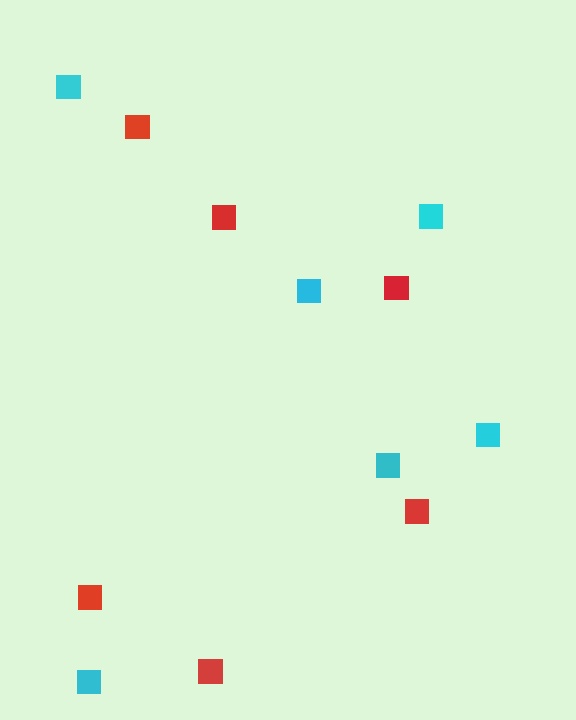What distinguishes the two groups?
There are 2 groups: one group of cyan squares (6) and one group of red squares (6).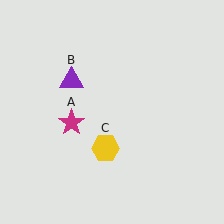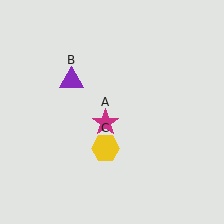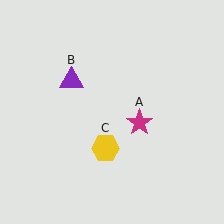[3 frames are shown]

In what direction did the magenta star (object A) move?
The magenta star (object A) moved right.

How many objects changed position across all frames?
1 object changed position: magenta star (object A).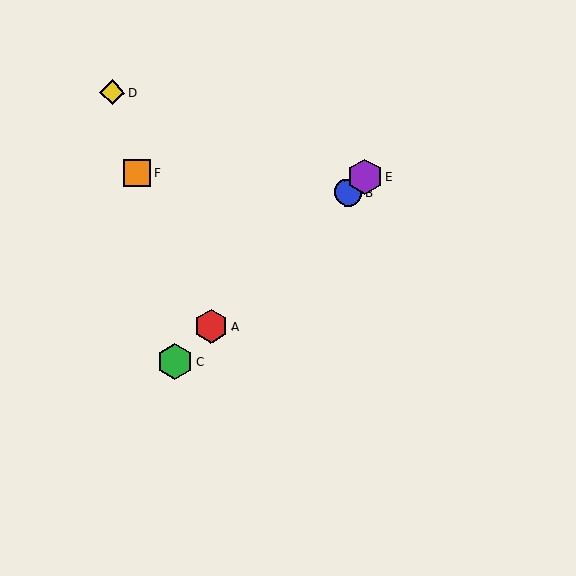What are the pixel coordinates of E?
Object E is at (365, 177).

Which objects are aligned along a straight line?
Objects A, B, C, E are aligned along a straight line.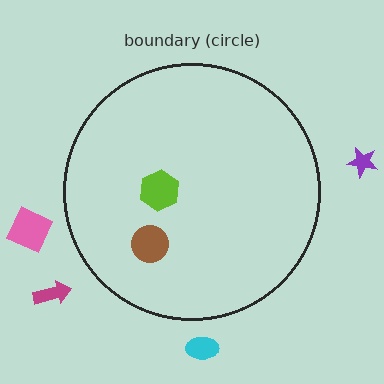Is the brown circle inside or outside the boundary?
Inside.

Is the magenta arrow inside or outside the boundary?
Outside.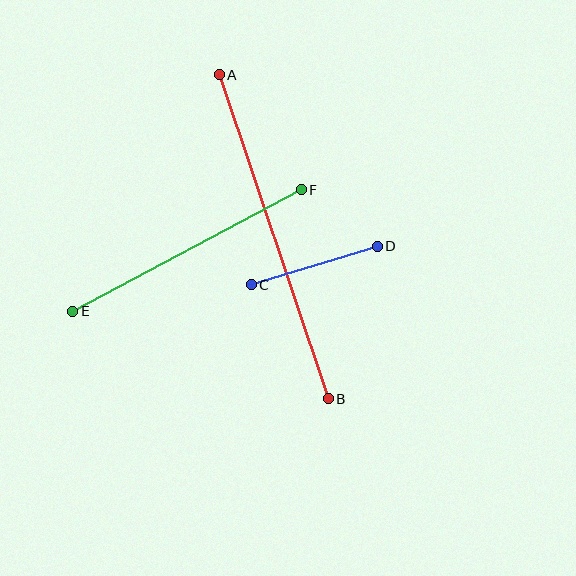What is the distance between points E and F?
The distance is approximately 259 pixels.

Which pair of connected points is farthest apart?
Points A and B are farthest apart.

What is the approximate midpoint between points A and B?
The midpoint is at approximately (274, 237) pixels.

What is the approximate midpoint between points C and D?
The midpoint is at approximately (314, 266) pixels.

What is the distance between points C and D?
The distance is approximately 132 pixels.